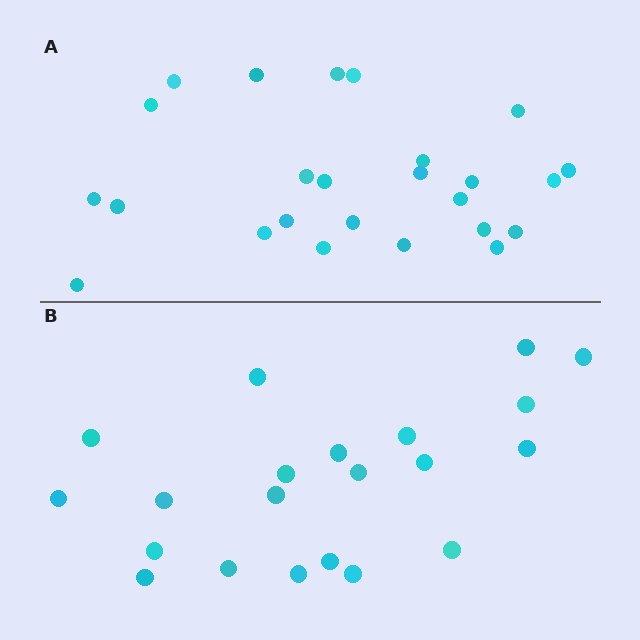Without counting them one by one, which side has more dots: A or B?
Region A (the top region) has more dots.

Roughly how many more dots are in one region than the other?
Region A has about 4 more dots than region B.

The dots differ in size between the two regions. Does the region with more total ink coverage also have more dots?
No. Region B has more total ink coverage because its dots are larger, but region A actually contains more individual dots. Total area can be misleading — the number of items is what matters here.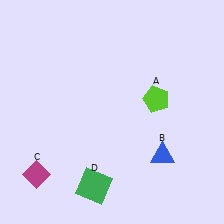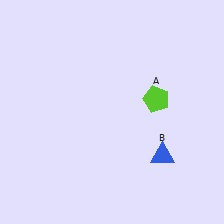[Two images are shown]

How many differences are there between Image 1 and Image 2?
There are 2 differences between the two images.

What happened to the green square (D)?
The green square (D) was removed in Image 2. It was in the bottom-left area of Image 1.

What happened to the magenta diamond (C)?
The magenta diamond (C) was removed in Image 2. It was in the bottom-left area of Image 1.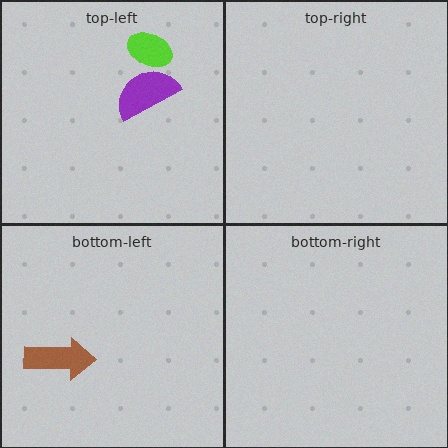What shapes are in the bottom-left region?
The brown arrow.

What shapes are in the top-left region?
The purple semicircle, the lime ellipse.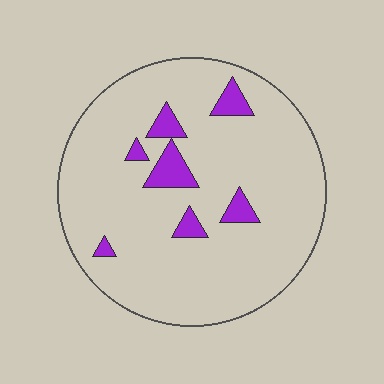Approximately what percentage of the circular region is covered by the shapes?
Approximately 10%.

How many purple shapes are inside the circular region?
7.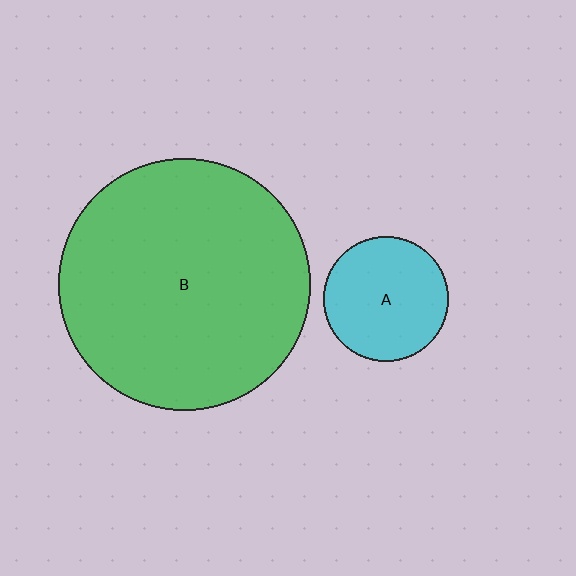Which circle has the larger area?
Circle B (green).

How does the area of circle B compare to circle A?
Approximately 4.1 times.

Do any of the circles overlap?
No, none of the circles overlap.